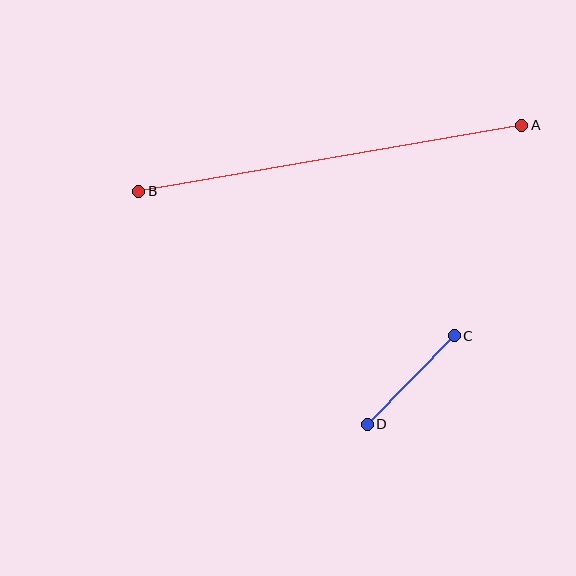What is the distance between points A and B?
The distance is approximately 389 pixels.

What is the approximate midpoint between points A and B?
The midpoint is at approximately (330, 158) pixels.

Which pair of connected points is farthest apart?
Points A and B are farthest apart.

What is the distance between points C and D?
The distance is approximately 124 pixels.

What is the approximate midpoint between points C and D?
The midpoint is at approximately (411, 380) pixels.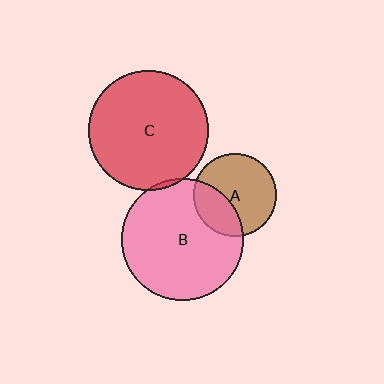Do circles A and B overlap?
Yes.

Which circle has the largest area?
Circle B (pink).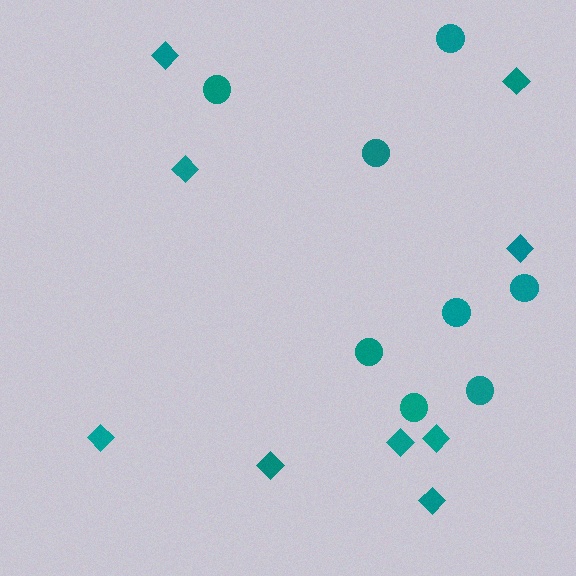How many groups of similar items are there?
There are 2 groups: one group of diamonds (9) and one group of circles (8).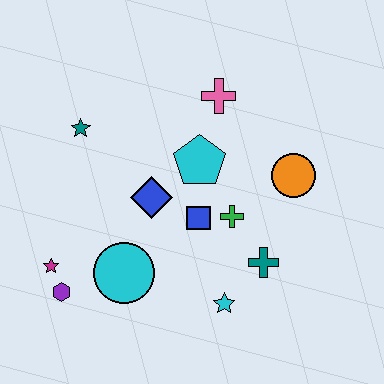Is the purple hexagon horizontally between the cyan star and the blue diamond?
No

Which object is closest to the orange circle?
The green cross is closest to the orange circle.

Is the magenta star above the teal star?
No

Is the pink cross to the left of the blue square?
No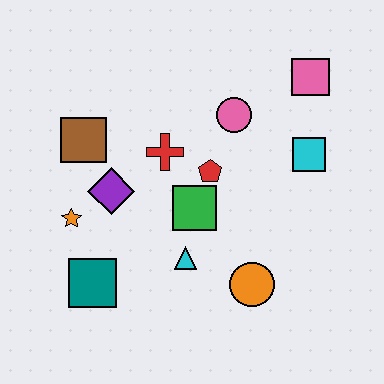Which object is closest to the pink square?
The cyan square is closest to the pink square.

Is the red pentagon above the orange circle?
Yes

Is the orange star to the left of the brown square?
Yes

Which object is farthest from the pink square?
The teal square is farthest from the pink square.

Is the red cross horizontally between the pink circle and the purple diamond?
Yes